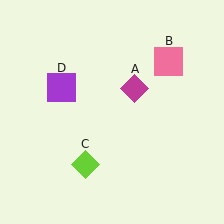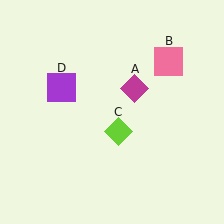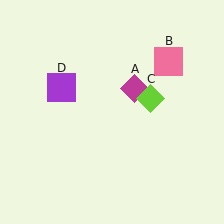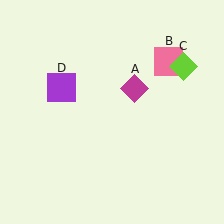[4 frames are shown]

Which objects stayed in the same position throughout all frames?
Magenta diamond (object A) and pink square (object B) and purple square (object D) remained stationary.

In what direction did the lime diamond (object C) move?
The lime diamond (object C) moved up and to the right.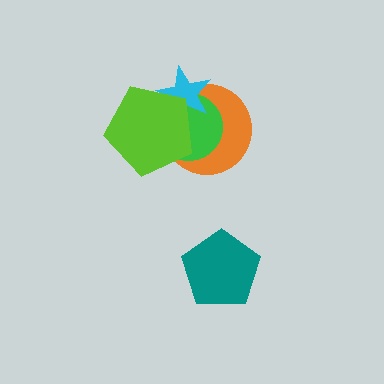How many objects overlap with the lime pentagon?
3 objects overlap with the lime pentagon.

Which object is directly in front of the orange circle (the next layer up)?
The green circle is directly in front of the orange circle.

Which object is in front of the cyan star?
The lime pentagon is in front of the cyan star.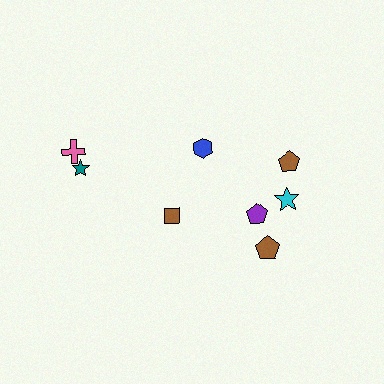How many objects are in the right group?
There are 5 objects.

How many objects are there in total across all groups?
There are 8 objects.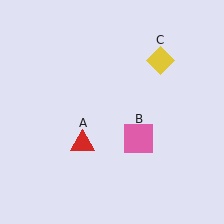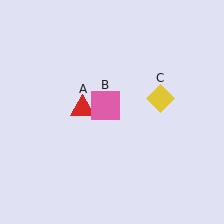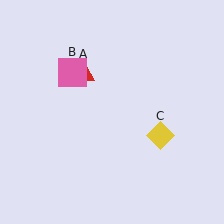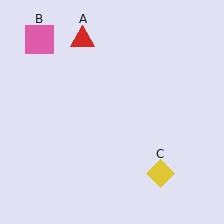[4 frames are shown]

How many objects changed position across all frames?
3 objects changed position: red triangle (object A), pink square (object B), yellow diamond (object C).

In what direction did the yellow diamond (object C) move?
The yellow diamond (object C) moved down.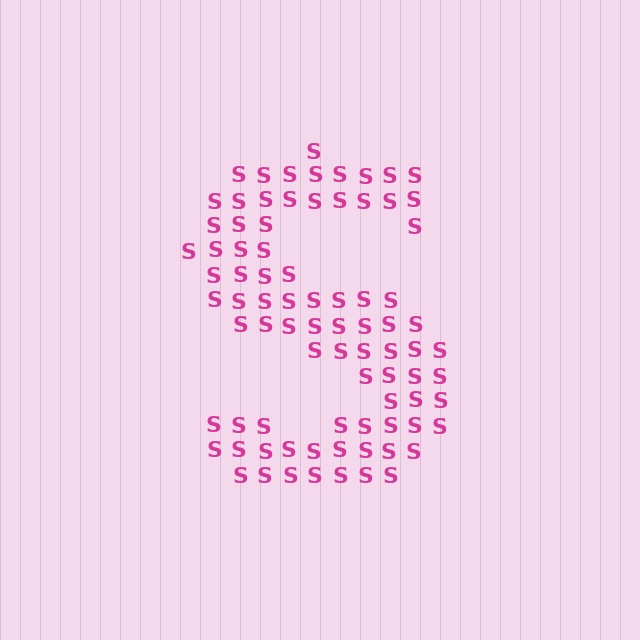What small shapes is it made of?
It is made of small letter S's.